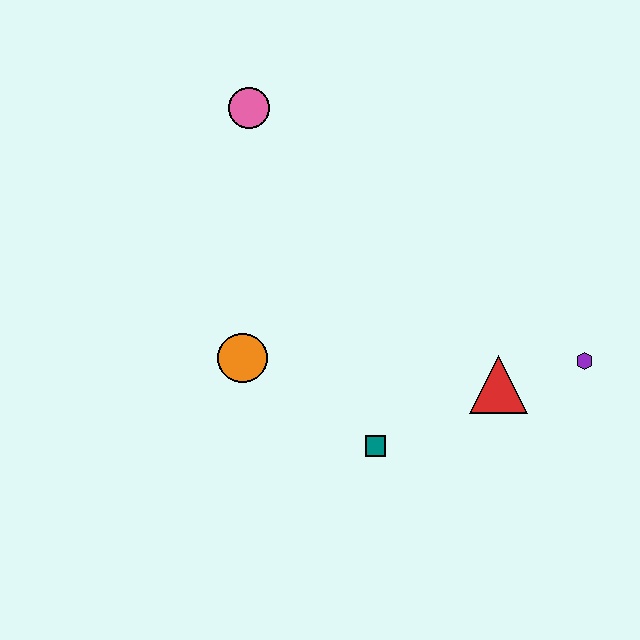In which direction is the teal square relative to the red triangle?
The teal square is to the left of the red triangle.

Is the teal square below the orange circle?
Yes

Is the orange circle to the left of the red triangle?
Yes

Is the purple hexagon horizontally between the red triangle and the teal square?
No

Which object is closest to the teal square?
The red triangle is closest to the teal square.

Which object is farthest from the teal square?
The pink circle is farthest from the teal square.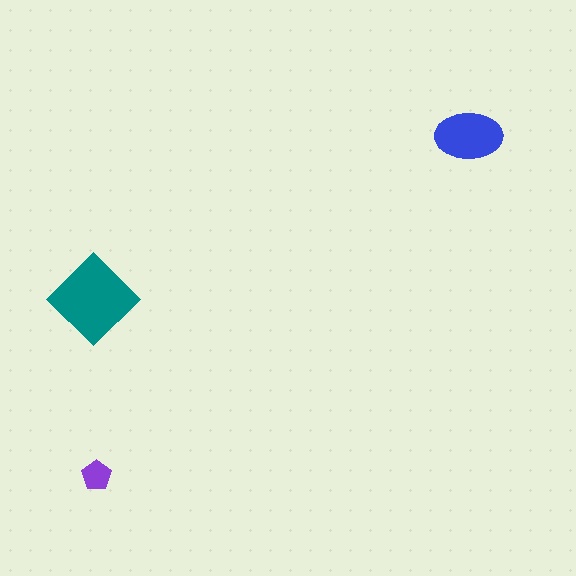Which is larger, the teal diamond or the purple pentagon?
The teal diamond.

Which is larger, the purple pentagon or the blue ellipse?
The blue ellipse.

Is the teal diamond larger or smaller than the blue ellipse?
Larger.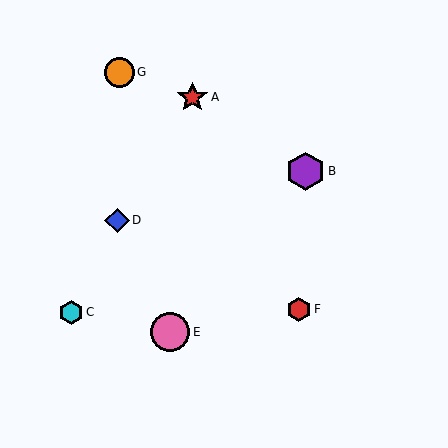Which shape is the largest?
The pink circle (labeled E) is the largest.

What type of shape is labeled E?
Shape E is a pink circle.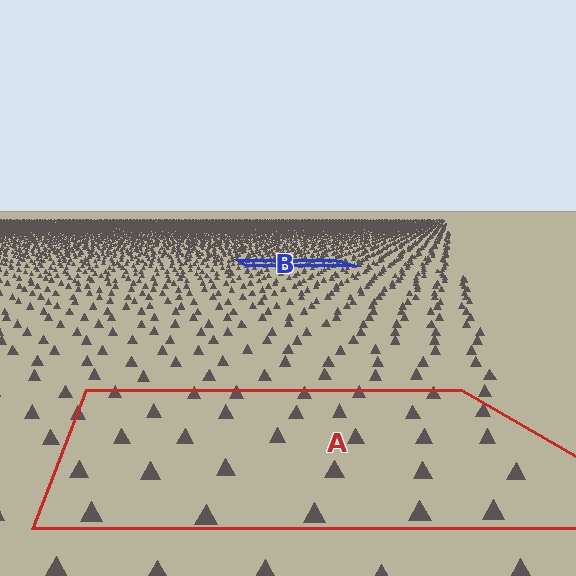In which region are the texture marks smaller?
The texture marks are smaller in region B, because it is farther away.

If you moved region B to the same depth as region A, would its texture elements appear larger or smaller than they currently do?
They would appear larger. At a closer depth, the same texture elements are projected at a bigger on-screen size.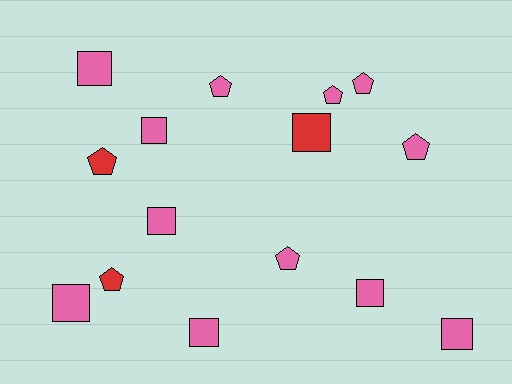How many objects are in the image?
There are 15 objects.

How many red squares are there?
There is 1 red square.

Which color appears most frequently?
Pink, with 12 objects.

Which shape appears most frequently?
Square, with 8 objects.